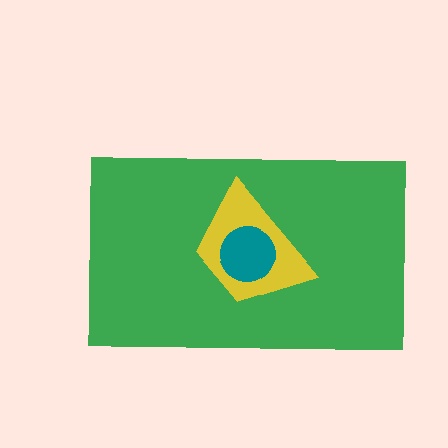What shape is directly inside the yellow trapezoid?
The teal circle.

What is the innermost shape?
The teal circle.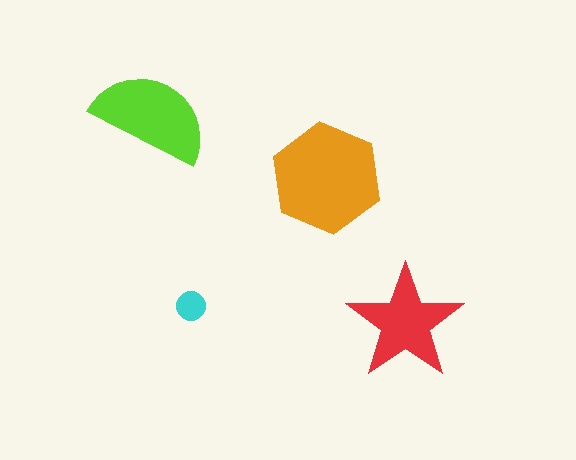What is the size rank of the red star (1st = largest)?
3rd.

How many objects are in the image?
There are 4 objects in the image.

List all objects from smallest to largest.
The cyan circle, the red star, the lime semicircle, the orange hexagon.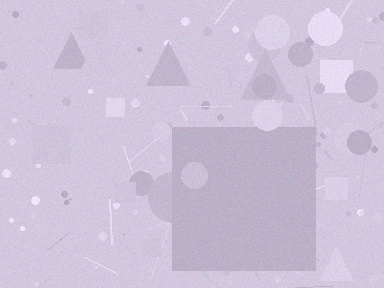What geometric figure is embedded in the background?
A square is embedded in the background.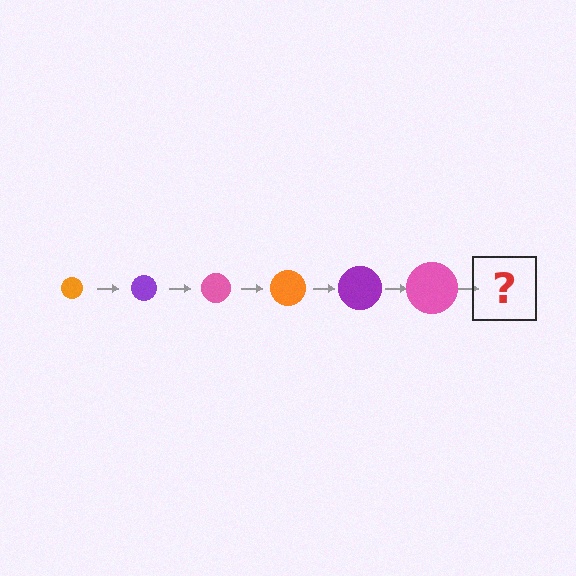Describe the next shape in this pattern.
It should be an orange circle, larger than the previous one.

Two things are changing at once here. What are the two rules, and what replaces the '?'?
The two rules are that the circle grows larger each step and the color cycles through orange, purple, and pink. The '?' should be an orange circle, larger than the previous one.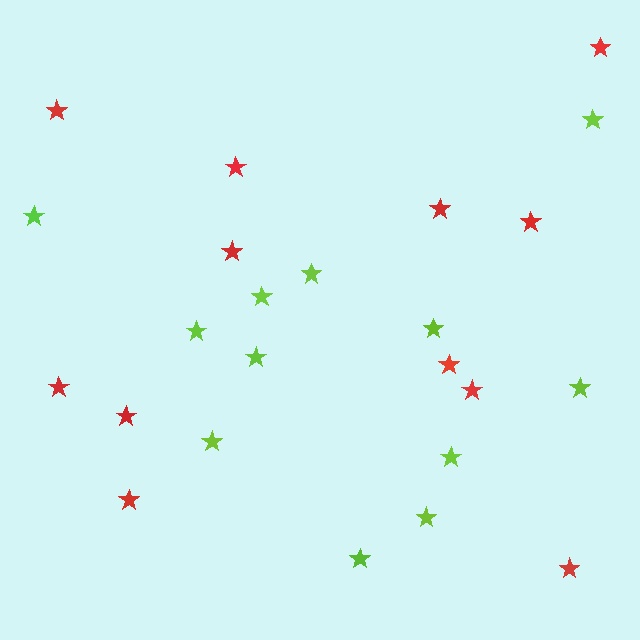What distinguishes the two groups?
There are 2 groups: one group of lime stars (12) and one group of red stars (12).